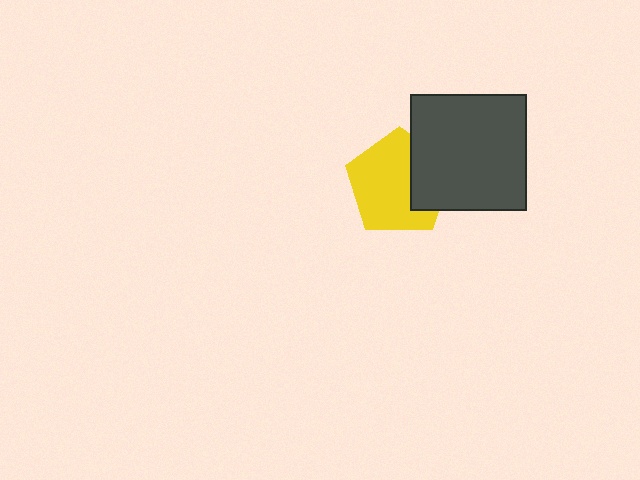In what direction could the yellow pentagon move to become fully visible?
The yellow pentagon could move left. That would shift it out from behind the dark gray square entirely.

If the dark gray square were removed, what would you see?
You would see the complete yellow pentagon.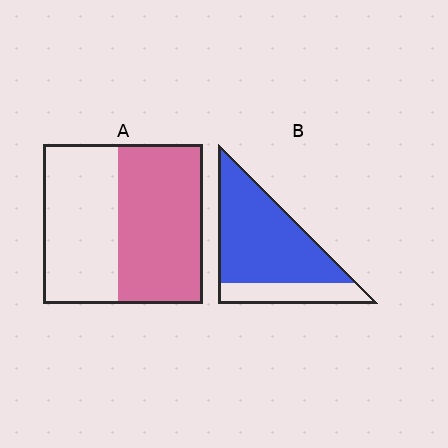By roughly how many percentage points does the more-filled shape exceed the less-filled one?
By roughly 20 percentage points (B over A).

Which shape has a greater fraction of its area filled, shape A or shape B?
Shape B.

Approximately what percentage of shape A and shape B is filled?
A is approximately 55% and B is approximately 75%.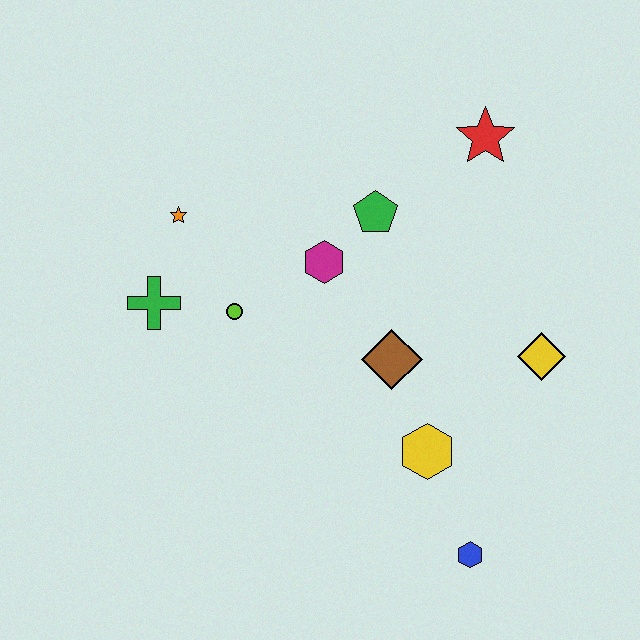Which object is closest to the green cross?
The lime circle is closest to the green cross.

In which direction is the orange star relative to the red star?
The orange star is to the left of the red star.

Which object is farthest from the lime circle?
The blue hexagon is farthest from the lime circle.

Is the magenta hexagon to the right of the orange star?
Yes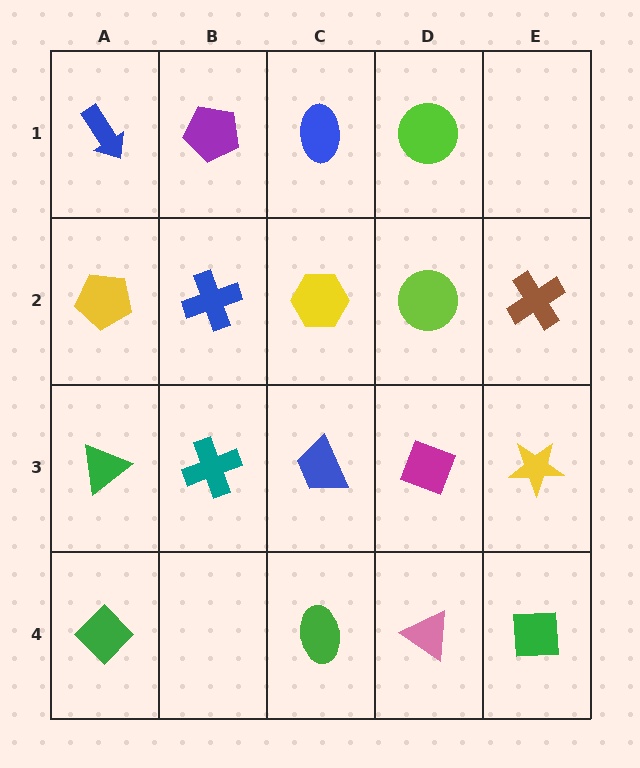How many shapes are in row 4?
4 shapes.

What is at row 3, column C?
A blue trapezoid.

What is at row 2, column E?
A brown cross.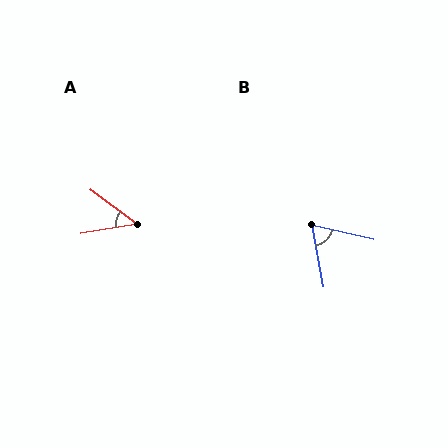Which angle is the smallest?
A, at approximately 46 degrees.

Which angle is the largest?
B, at approximately 66 degrees.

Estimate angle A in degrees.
Approximately 46 degrees.